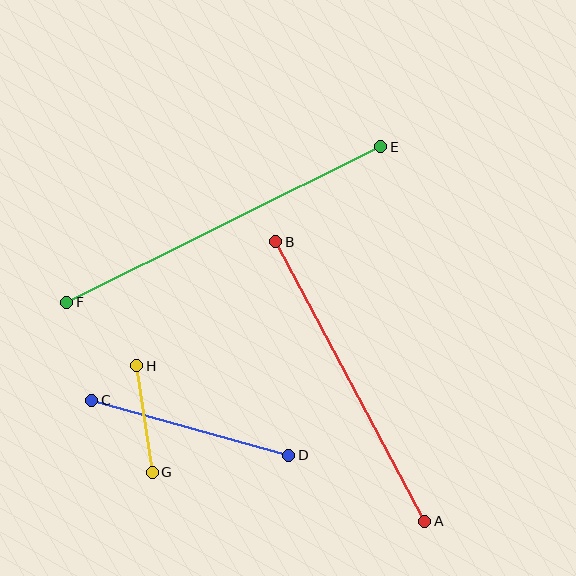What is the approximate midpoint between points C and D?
The midpoint is at approximately (190, 428) pixels.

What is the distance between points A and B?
The distance is approximately 316 pixels.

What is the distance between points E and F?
The distance is approximately 351 pixels.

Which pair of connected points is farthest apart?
Points E and F are farthest apart.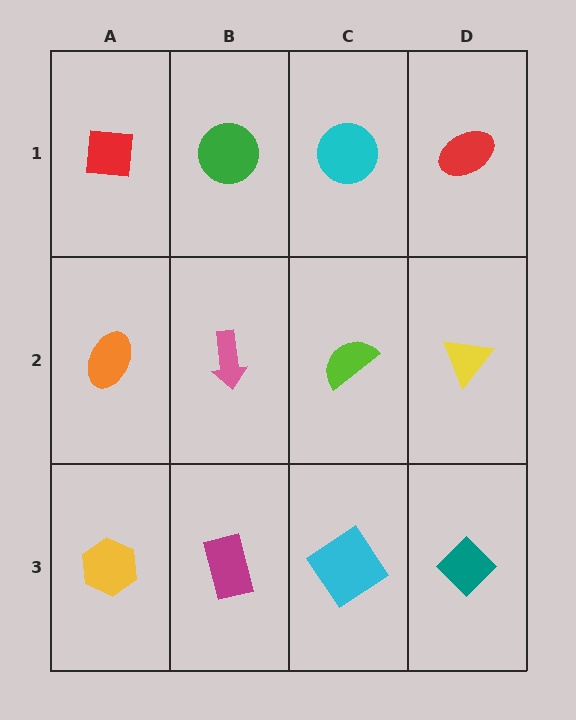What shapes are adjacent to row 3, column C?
A lime semicircle (row 2, column C), a magenta rectangle (row 3, column B), a teal diamond (row 3, column D).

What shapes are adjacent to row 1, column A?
An orange ellipse (row 2, column A), a green circle (row 1, column B).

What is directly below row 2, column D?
A teal diamond.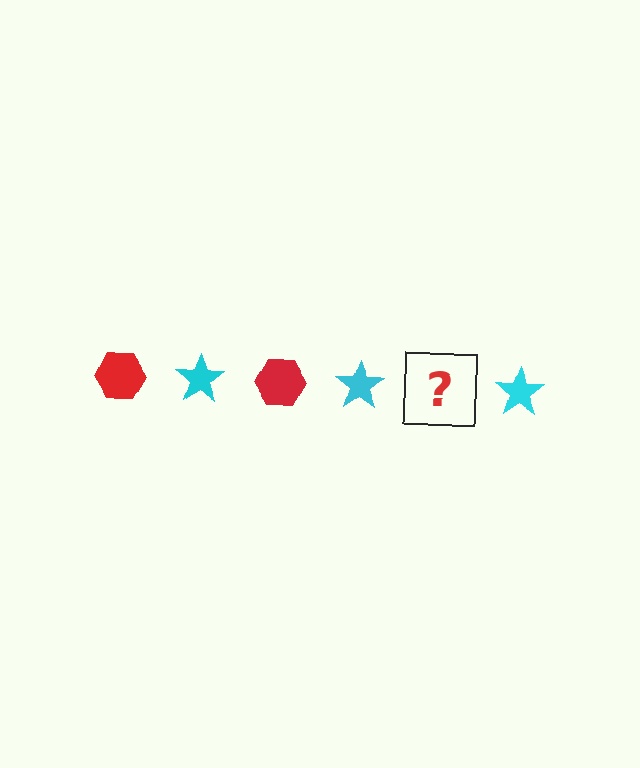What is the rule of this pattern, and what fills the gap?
The rule is that the pattern alternates between red hexagon and cyan star. The gap should be filled with a red hexagon.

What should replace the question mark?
The question mark should be replaced with a red hexagon.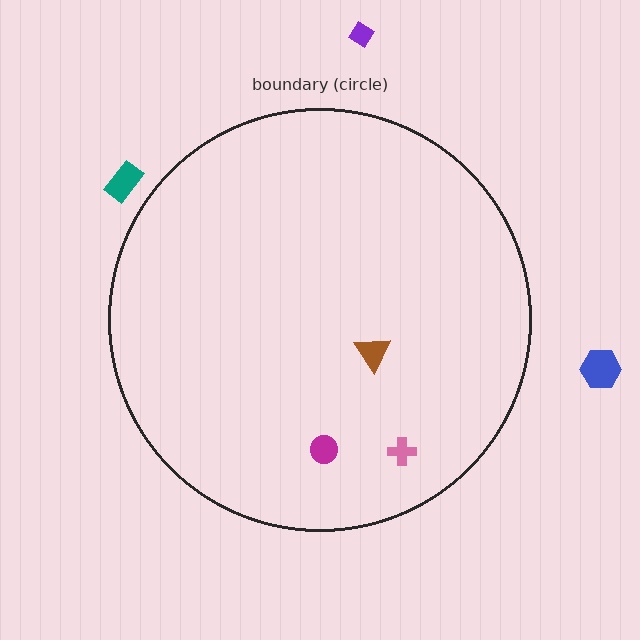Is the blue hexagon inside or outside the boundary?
Outside.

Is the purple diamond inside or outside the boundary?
Outside.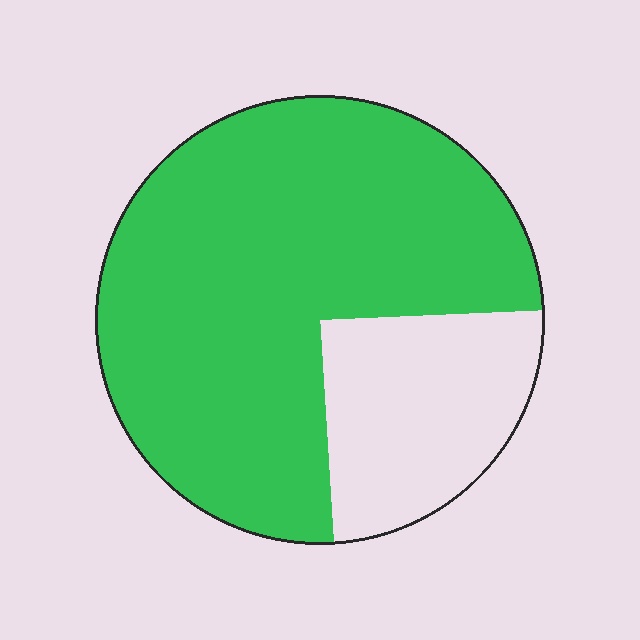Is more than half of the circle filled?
Yes.